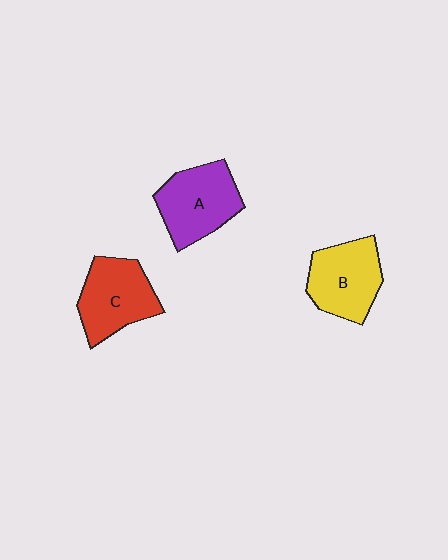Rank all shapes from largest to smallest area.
From largest to smallest: A (purple), C (red), B (yellow).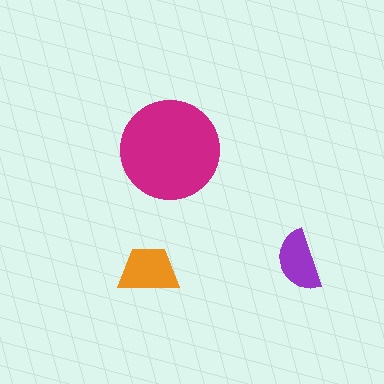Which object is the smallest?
The purple semicircle.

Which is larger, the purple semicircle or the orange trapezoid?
The orange trapezoid.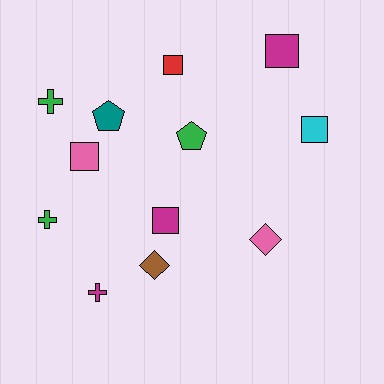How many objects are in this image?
There are 12 objects.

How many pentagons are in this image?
There are 2 pentagons.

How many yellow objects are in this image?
There are no yellow objects.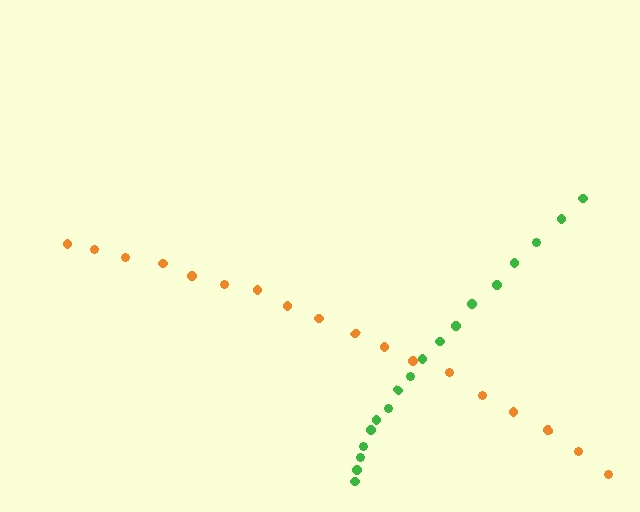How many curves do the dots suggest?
There are 2 distinct paths.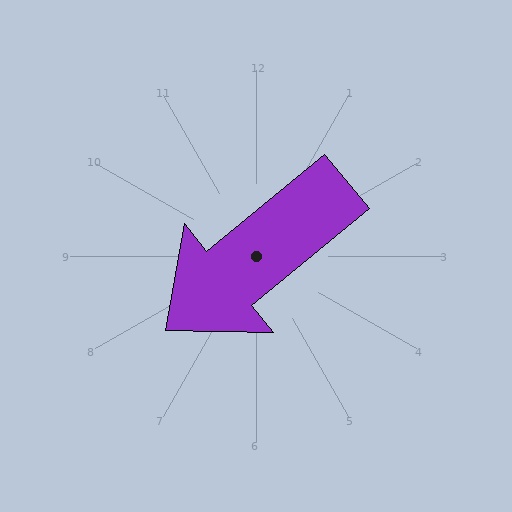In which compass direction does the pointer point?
Southwest.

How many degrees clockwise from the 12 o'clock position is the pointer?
Approximately 231 degrees.